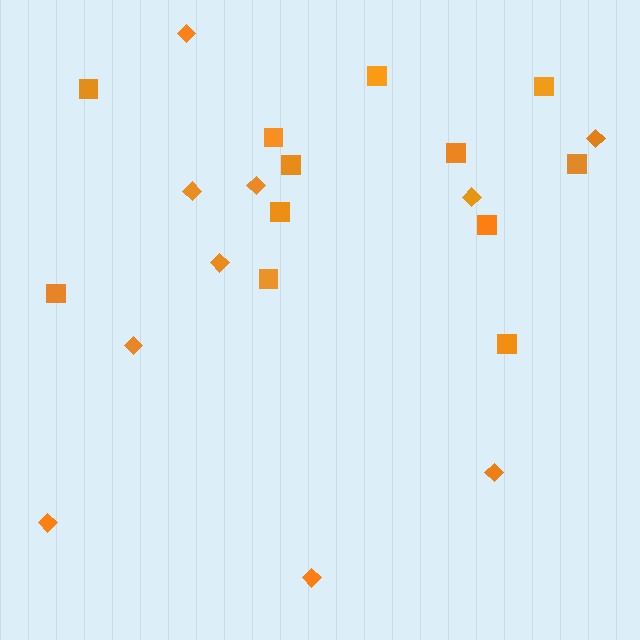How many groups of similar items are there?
There are 2 groups: one group of diamonds (10) and one group of squares (12).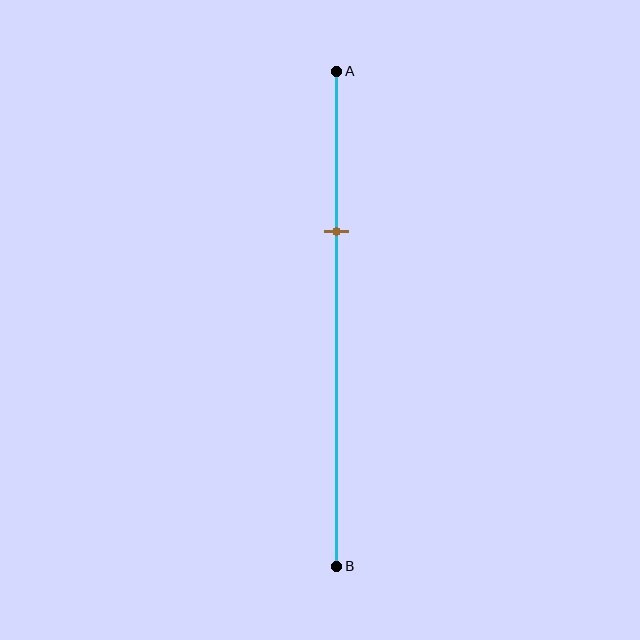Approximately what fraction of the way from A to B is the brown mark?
The brown mark is approximately 30% of the way from A to B.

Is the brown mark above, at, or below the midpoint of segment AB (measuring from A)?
The brown mark is above the midpoint of segment AB.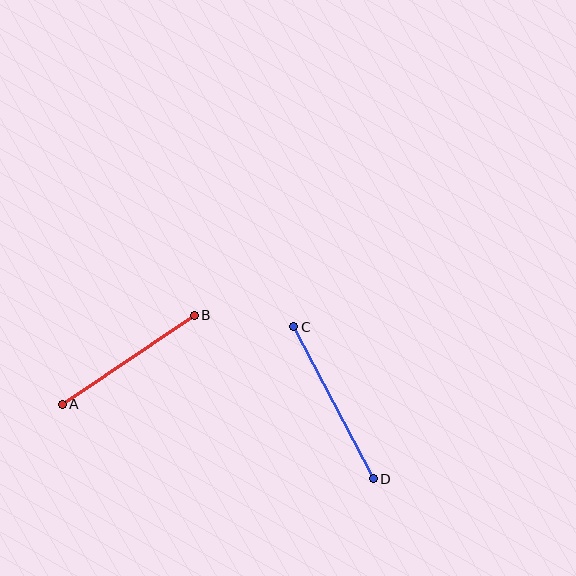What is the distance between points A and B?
The distance is approximately 159 pixels.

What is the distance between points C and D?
The distance is approximately 171 pixels.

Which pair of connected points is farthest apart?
Points C and D are farthest apart.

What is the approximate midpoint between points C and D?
The midpoint is at approximately (334, 403) pixels.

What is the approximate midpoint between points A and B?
The midpoint is at approximately (128, 360) pixels.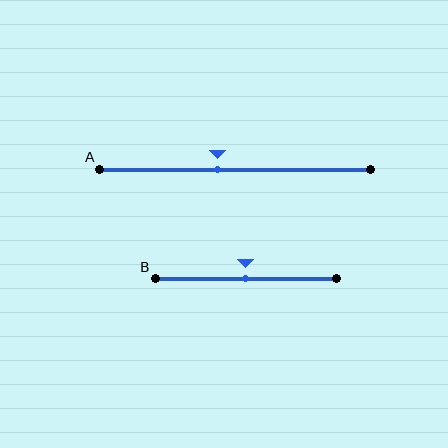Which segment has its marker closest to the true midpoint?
Segment B has its marker closest to the true midpoint.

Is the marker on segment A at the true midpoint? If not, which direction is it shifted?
No, the marker on segment A is shifted to the left by about 7% of the segment length.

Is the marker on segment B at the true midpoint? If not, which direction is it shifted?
Yes, the marker on segment B is at the true midpoint.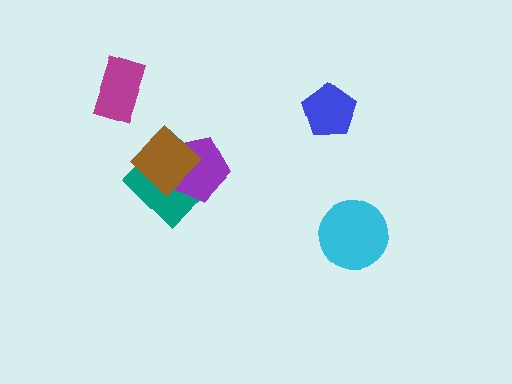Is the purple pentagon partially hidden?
Yes, it is partially covered by another shape.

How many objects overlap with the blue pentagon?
0 objects overlap with the blue pentagon.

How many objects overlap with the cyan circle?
0 objects overlap with the cyan circle.